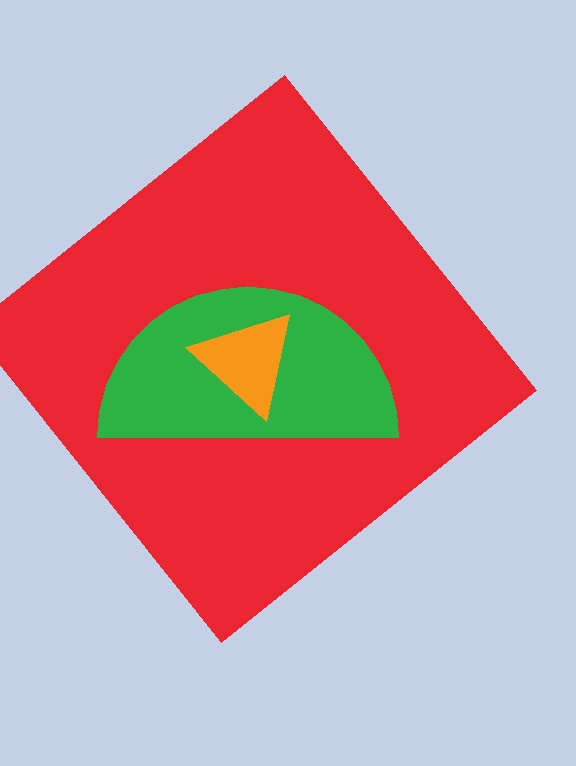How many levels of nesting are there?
3.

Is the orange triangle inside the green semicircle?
Yes.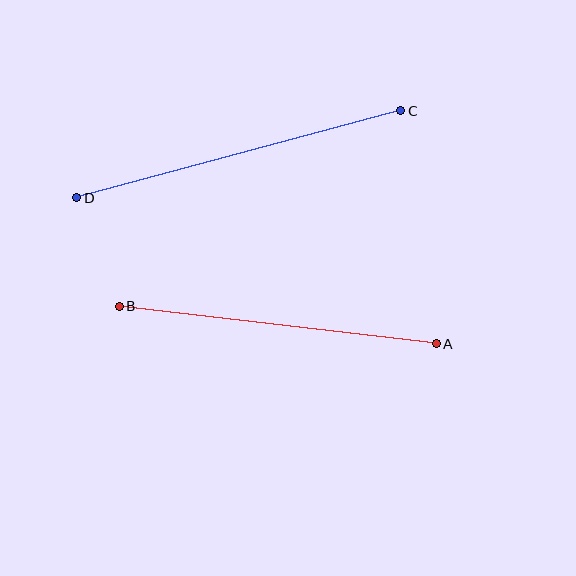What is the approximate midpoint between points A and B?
The midpoint is at approximately (278, 325) pixels.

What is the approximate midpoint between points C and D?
The midpoint is at approximately (239, 154) pixels.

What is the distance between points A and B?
The distance is approximately 319 pixels.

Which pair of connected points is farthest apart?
Points C and D are farthest apart.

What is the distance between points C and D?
The distance is approximately 335 pixels.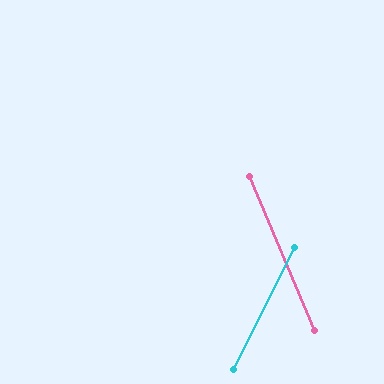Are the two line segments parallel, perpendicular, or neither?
Neither parallel nor perpendicular — they differ by about 49°.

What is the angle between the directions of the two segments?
Approximately 49 degrees.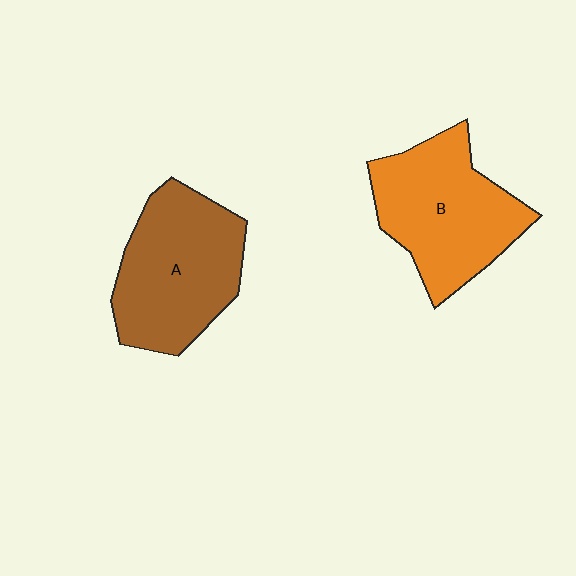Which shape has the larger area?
Shape A (brown).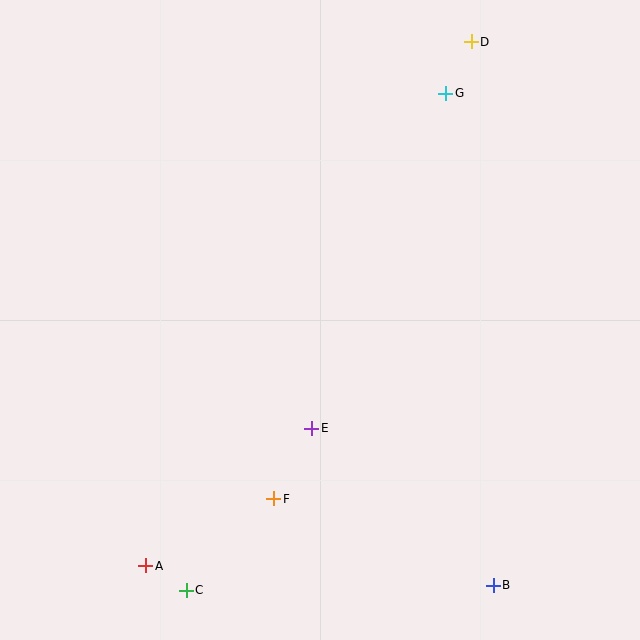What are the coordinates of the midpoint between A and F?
The midpoint between A and F is at (210, 532).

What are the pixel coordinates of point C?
Point C is at (186, 590).